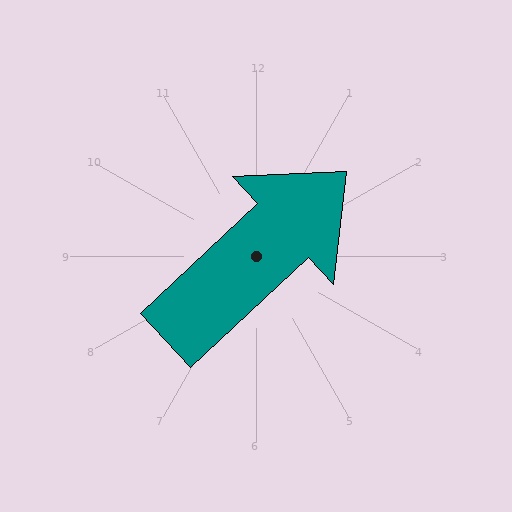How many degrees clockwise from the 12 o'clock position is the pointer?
Approximately 47 degrees.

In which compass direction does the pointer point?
Northeast.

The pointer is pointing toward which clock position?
Roughly 2 o'clock.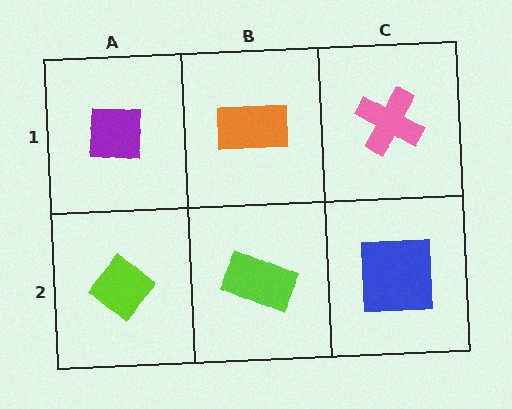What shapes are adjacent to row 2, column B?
An orange rectangle (row 1, column B), a lime diamond (row 2, column A), a blue square (row 2, column C).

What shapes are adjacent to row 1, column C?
A blue square (row 2, column C), an orange rectangle (row 1, column B).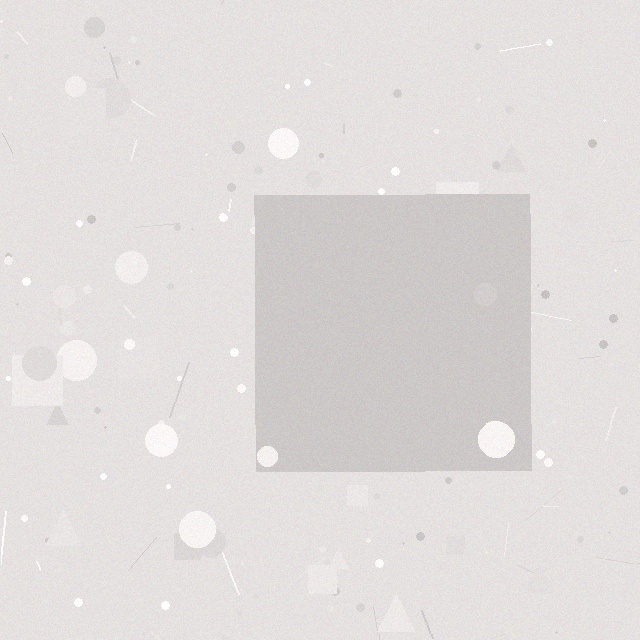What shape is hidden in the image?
A square is hidden in the image.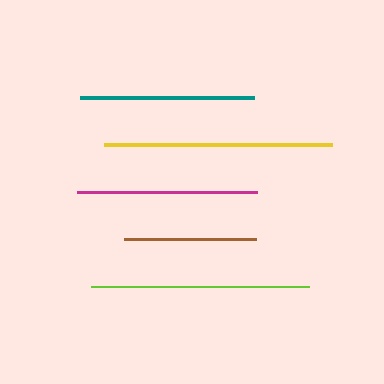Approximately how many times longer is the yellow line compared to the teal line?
The yellow line is approximately 1.3 times the length of the teal line.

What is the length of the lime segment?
The lime segment is approximately 217 pixels long.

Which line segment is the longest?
The yellow line is the longest at approximately 228 pixels.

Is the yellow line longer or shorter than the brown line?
The yellow line is longer than the brown line.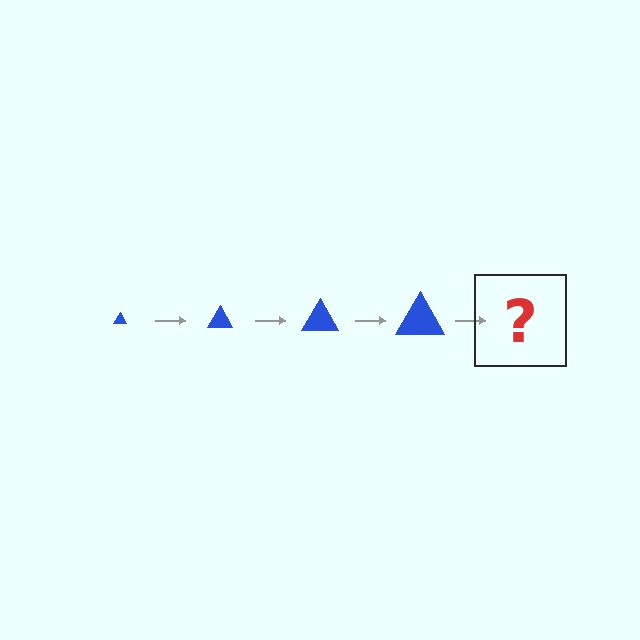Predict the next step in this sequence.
The next step is a blue triangle, larger than the previous one.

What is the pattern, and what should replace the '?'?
The pattern is that the triangle gets progressively larger each step. The '?' should be a blue triangle, larger than the previous one.